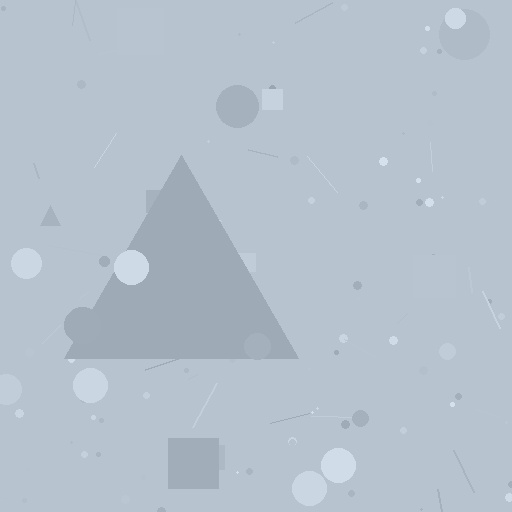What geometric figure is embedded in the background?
A triangle is embedded in the background.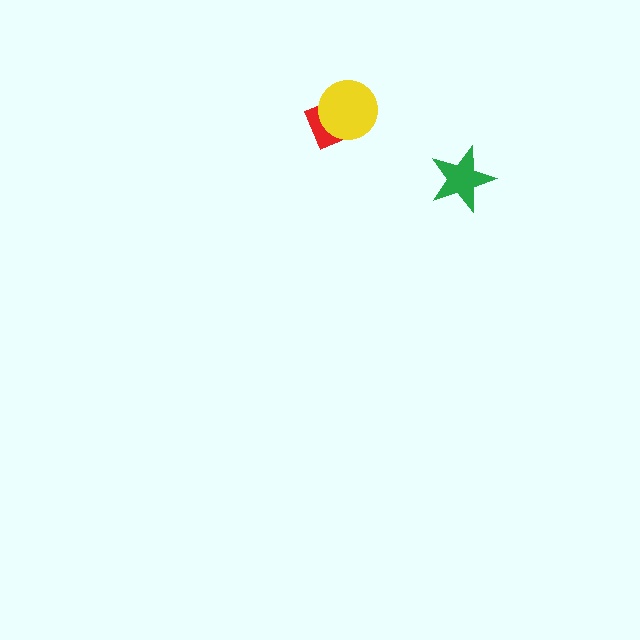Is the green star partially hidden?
No, no other shape covers it.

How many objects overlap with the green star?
0 objects overlap with the green star.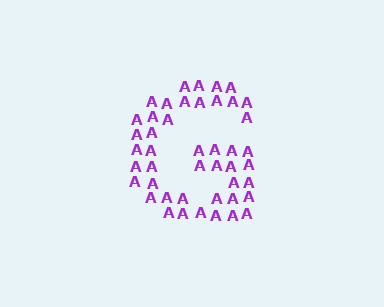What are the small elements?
The small elements are letter A's.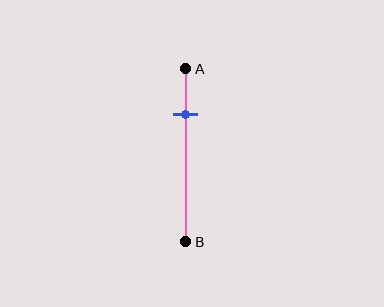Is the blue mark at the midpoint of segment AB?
No, the mark is at about 25% from A, not at the 50% midpoint.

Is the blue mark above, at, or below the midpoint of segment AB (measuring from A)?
The blue mark is above the midpoint of segment AB.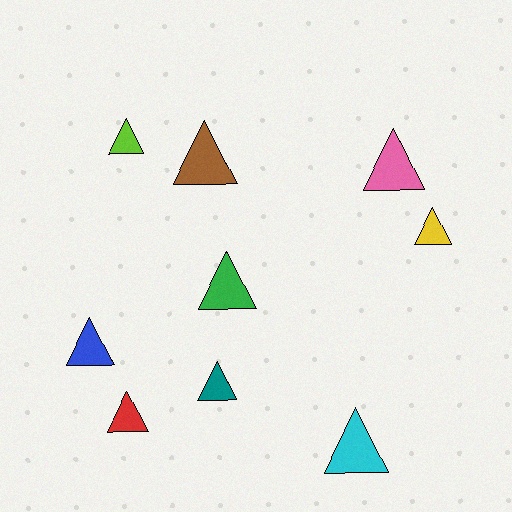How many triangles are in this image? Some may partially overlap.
There are 9 triangles.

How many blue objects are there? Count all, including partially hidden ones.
There is 1 blue object.